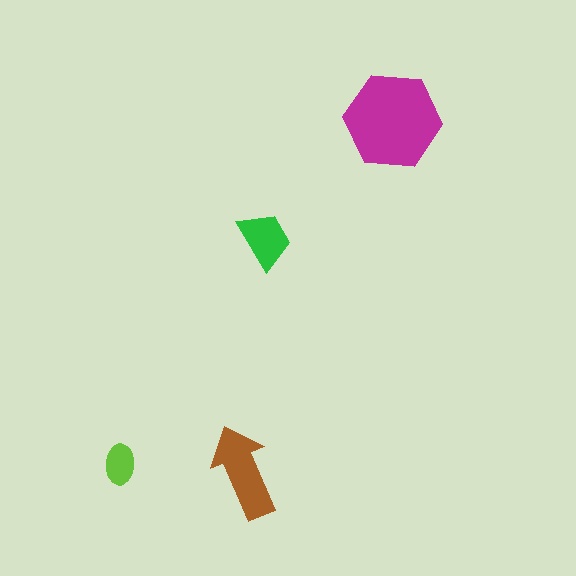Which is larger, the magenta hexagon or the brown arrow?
The magenta hexagon.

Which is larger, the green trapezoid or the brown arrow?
The brown arrow.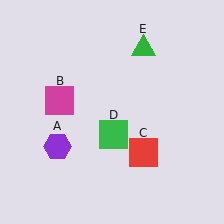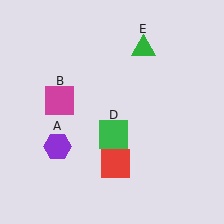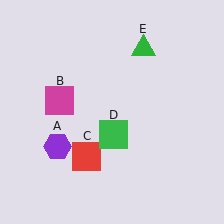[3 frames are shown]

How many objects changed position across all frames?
1 object changed position: red square (object C).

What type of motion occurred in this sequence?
The red square (object C) rotated clockwise around the center of the scene.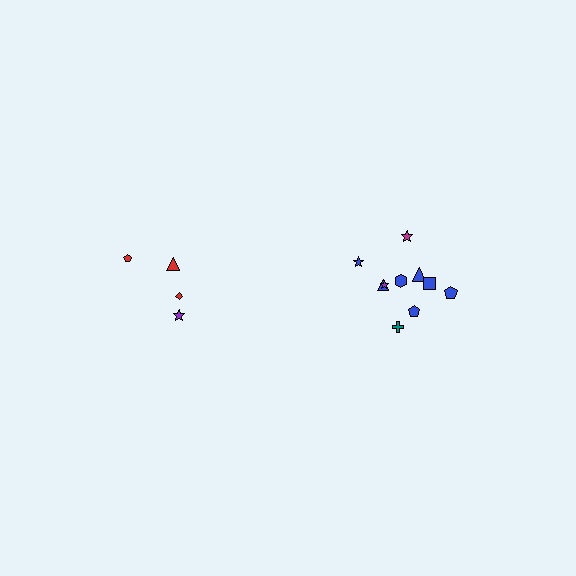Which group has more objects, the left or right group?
The right group.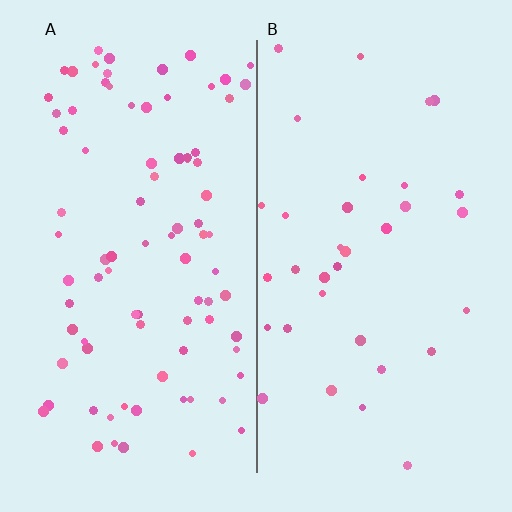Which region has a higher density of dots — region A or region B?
A (the left).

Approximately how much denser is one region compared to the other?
Approximately 2.5× — region A over region B.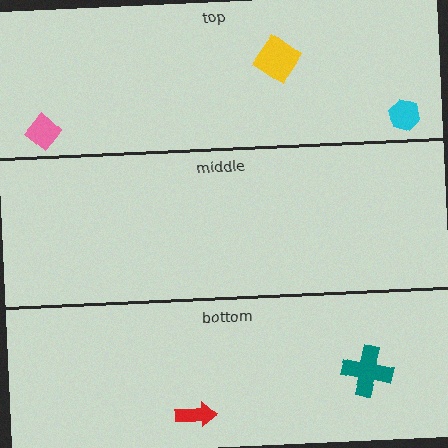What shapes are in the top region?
The cyan hexagon, the pink diamond, the yellow diamond.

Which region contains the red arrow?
The bottom region.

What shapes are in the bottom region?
The teal cross, the red arrow.